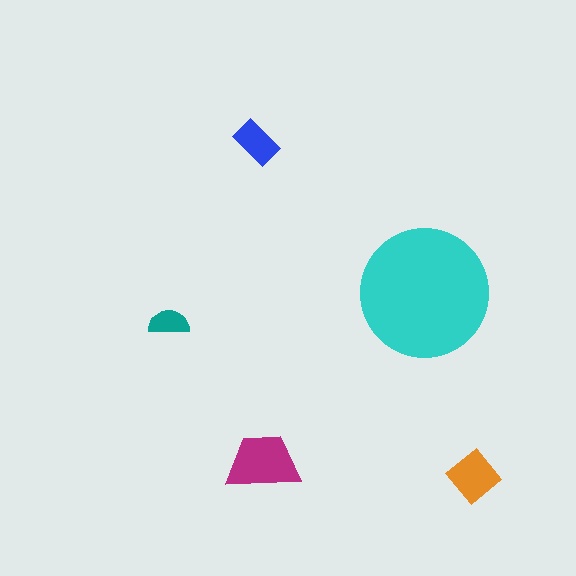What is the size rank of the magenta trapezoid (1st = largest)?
2nd.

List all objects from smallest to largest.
The teal semicircle, the blue rectangle, the orange diamond, the magenta trapezoid, the cyan circle.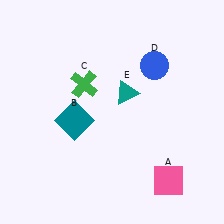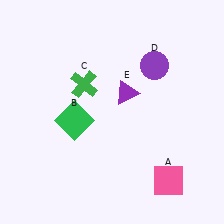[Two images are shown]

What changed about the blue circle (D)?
In Image 1, D is blue. In Image 2, it changed to purple.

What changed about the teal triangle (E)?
In Image 1, E is teal. In Image 2, it changed to purple.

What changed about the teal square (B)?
In Image 1, B is teal. In Image 2, it changed to green.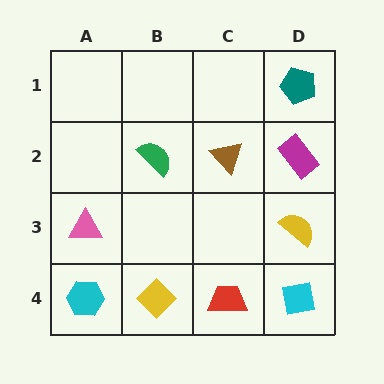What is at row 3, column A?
A pink triangle.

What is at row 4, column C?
A red trapezoid.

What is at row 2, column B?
A green semicircle.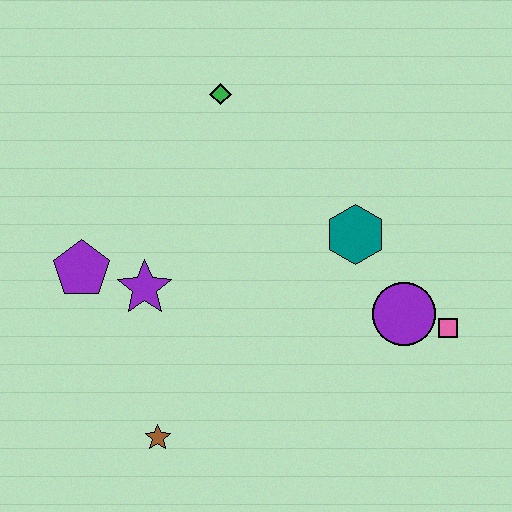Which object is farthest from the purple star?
The pink square is farthest from the purple star.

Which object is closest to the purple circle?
The pink square is closest to the purple circle.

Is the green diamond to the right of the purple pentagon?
Yes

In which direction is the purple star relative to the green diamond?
The purple star is below the green diamond.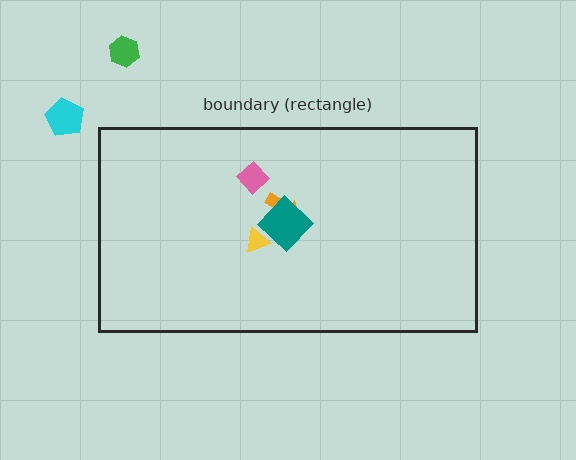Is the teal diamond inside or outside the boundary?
Inside.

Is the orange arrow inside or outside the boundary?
Inside.